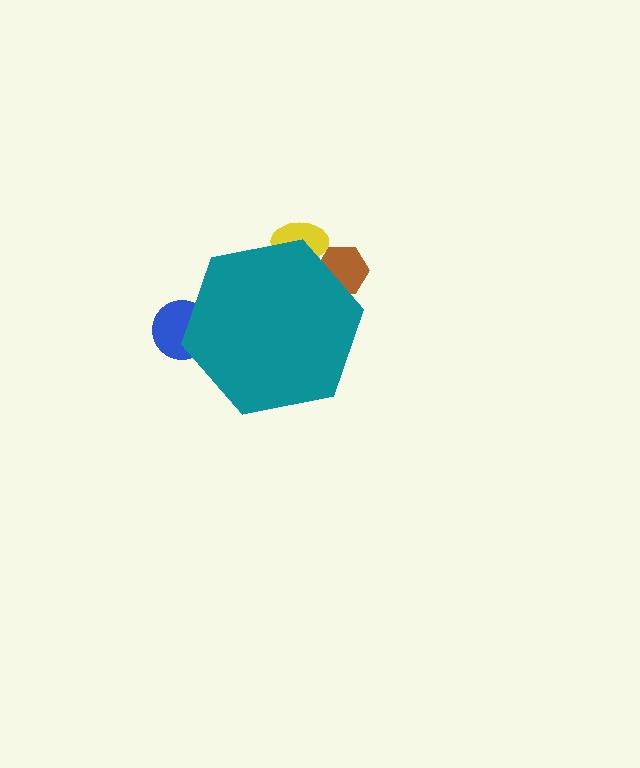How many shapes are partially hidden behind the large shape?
3 shapes are partially hidden.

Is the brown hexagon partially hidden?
Yes, the brown hexagon is partially hidden behind the teal hexagon.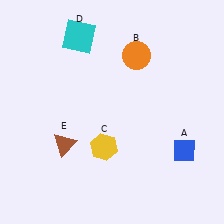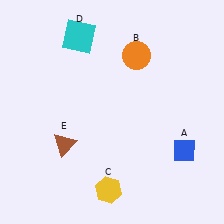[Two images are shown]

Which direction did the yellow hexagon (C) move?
The yellow hexagon (C) moved down.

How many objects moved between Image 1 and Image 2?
1 object moved between the two images.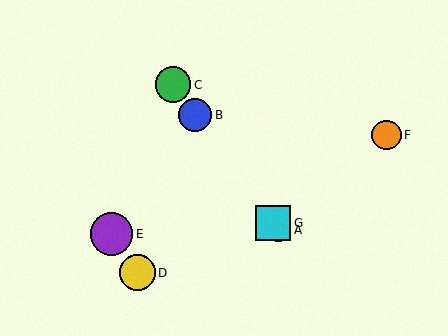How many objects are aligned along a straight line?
4 objects (A, B, C, G) are aligned along a straight line.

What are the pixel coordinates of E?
Object E is at (112, 234).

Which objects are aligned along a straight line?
Objects A, B, C, G are aligned along a straight line.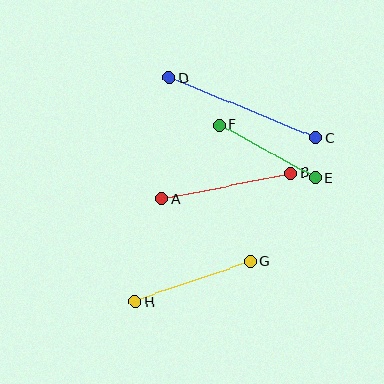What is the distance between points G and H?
The distance is approximately 122 pixels.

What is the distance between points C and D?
The distance is approximately 159 pixels.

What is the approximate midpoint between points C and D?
The midpoint is at approximately (243, 108) pixels.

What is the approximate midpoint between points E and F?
The midpoint is at approximately (267, 151) pixels.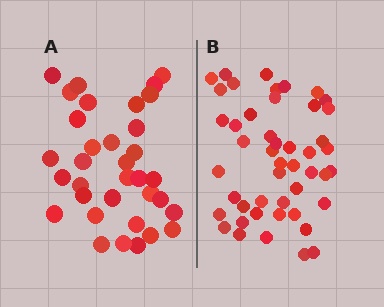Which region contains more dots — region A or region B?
Region B (the right region) has more dots.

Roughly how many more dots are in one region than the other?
Region B has approximately 15 more dots than region A.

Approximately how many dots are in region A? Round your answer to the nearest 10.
About 30 dots. (The exact count is 34, which rounds to 30.)